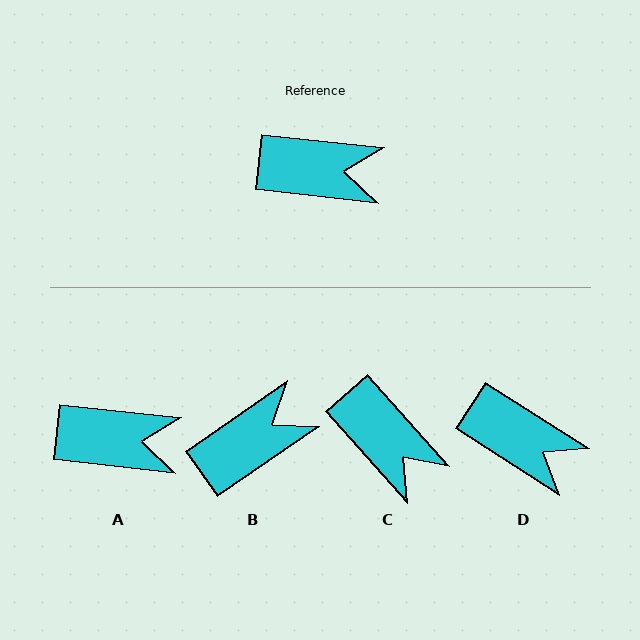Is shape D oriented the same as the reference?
No, it is off by about 26 degrees.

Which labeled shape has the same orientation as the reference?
A.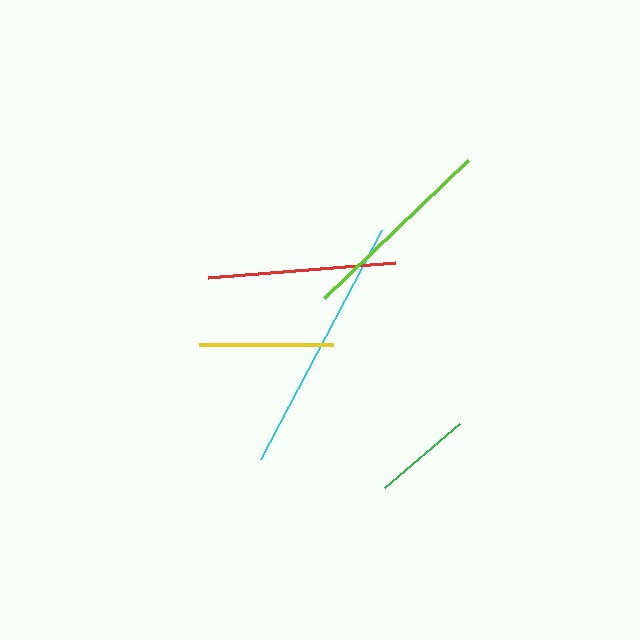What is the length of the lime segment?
The lime segment is approximately 199 pixels long.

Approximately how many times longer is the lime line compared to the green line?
The lime line is approximately 2.0 times the length of the green line.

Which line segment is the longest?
The cyan line is the longest at approximately 260 pixels.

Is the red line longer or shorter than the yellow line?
The red line is longer than the yellow line.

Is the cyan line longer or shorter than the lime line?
The cyan line is longer than the lime line.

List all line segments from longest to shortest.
From longest to shortest: cyan, lime, red, yellow, green.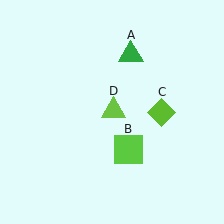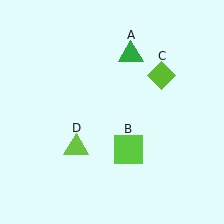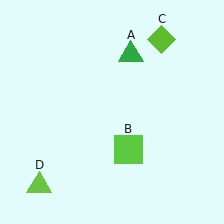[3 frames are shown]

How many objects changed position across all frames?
2 objects changed position: lime diamond (object C), lime triangle (object D).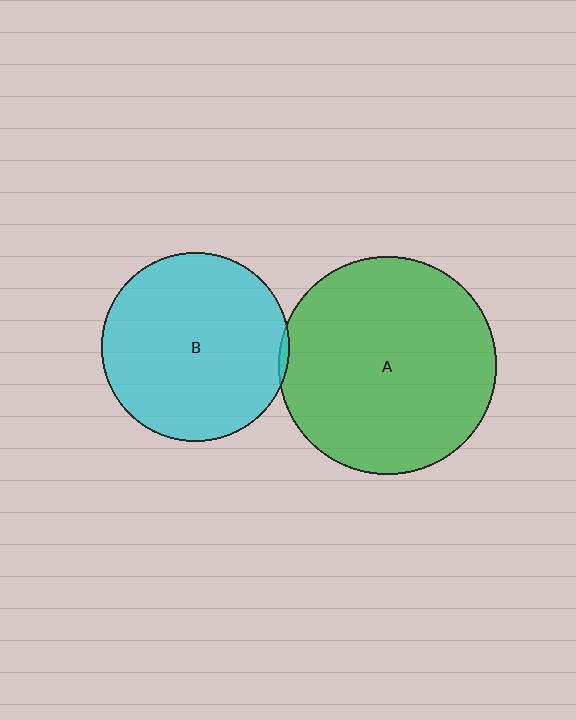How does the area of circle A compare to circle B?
Approximately 1.3 times.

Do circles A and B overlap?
Yes.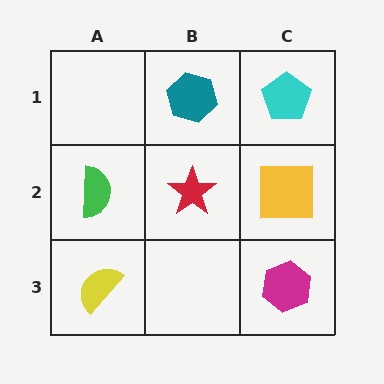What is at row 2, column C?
A yellow square.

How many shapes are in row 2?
3 shapes.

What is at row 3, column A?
A yellow semicircle.